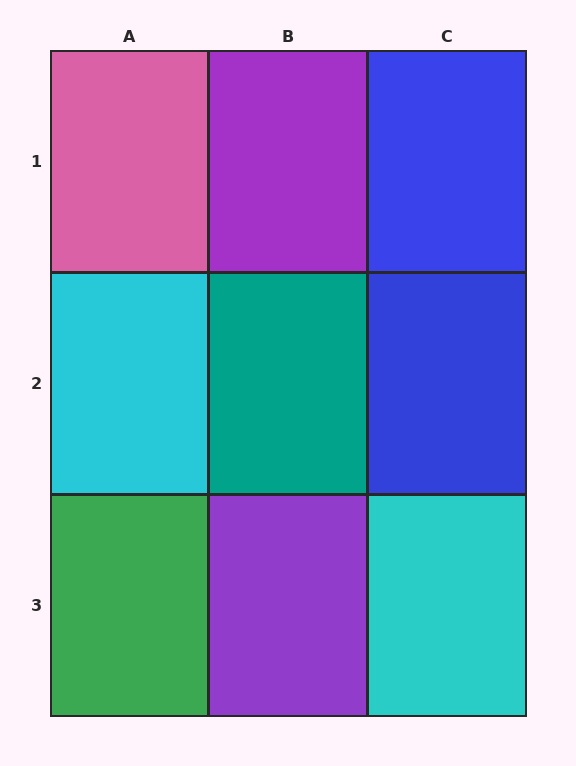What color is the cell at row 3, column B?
Purple.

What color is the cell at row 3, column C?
Cyan.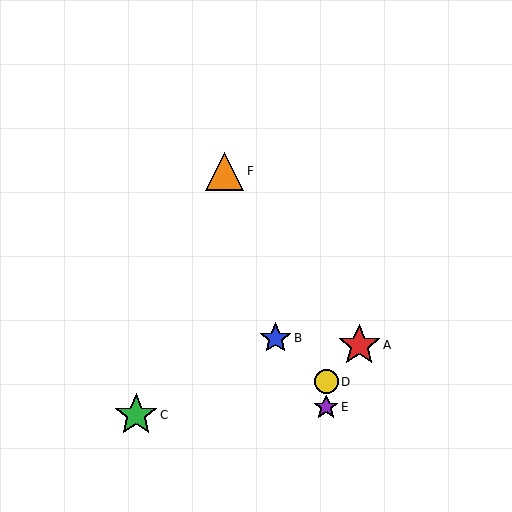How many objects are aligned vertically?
2 objects (D, E) are aligned vertically.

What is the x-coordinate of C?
Object C is at x≈136.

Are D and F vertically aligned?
No, D is at x≈326 and F is at x≈225.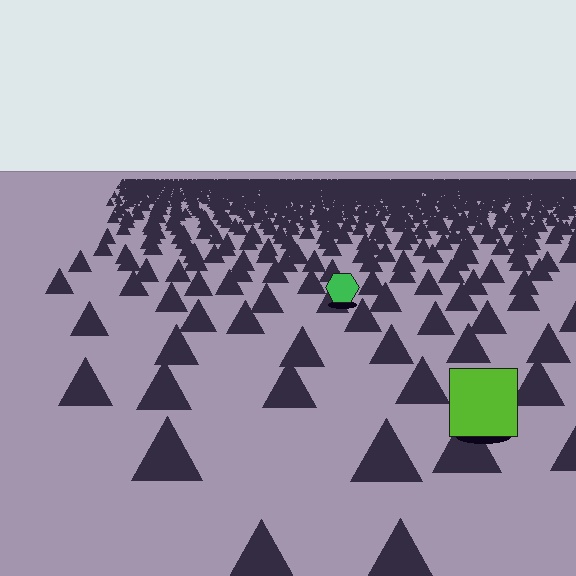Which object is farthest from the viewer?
The green hexagon is farthest from the viewer. It appears smaller and the ground texture around it is denser.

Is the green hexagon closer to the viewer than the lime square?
No. The lime square is closer — you can tell from the texture gradient: the ground texture is coarser near it.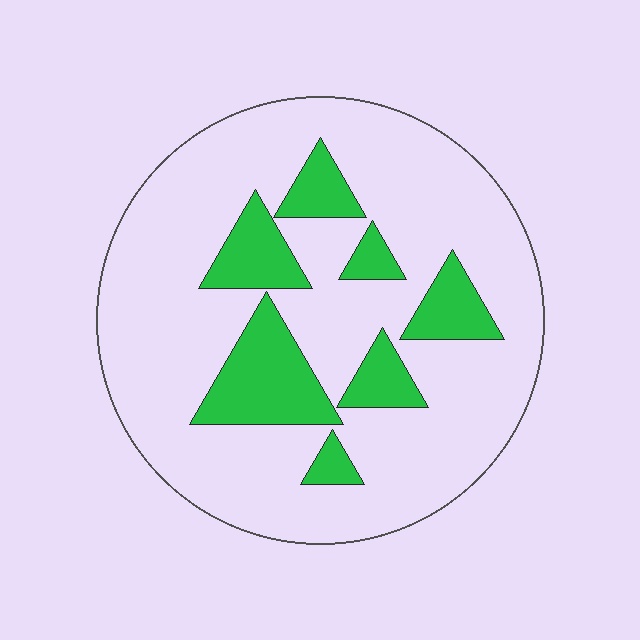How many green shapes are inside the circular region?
7.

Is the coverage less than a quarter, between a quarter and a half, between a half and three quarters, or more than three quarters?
Less than a quarter.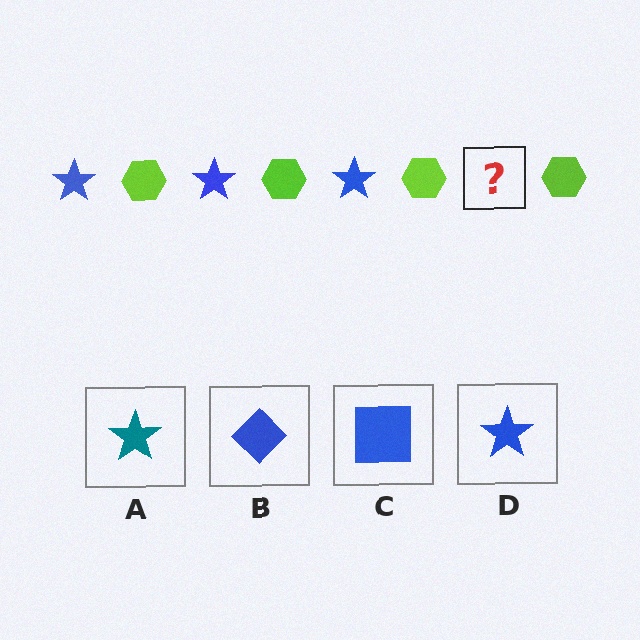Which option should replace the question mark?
Option D.